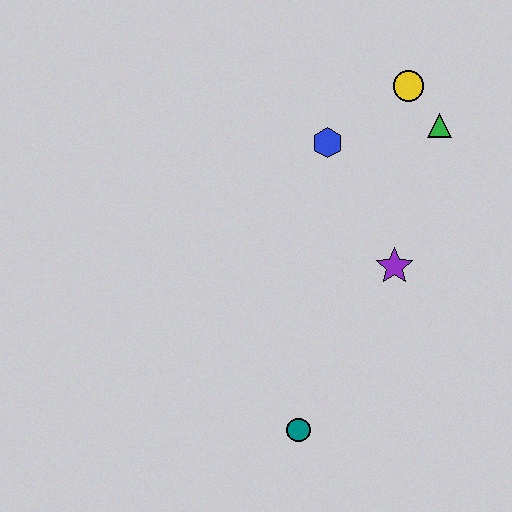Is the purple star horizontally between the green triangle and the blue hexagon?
Yes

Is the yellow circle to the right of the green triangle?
No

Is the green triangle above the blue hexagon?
Yes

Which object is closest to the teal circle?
The purple star is closest to the teal circle.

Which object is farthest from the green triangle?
The teal circle is farthest from the green triangle.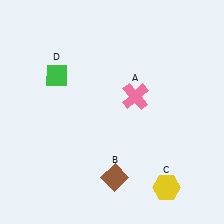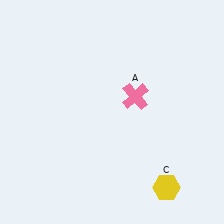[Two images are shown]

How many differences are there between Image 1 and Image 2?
There are 2 differences between the two images.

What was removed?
The green diamond (D), the brown diamond (B) were removed in Image 2.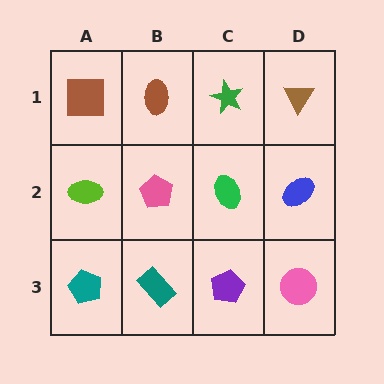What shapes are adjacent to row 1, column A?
A lime ellipse (row 2, column A), a brown ellipse (row 1, column B).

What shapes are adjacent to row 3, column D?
A blue ellipse (row 2, column D), a purple pentagon (row 3, column C).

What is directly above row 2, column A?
A brown square.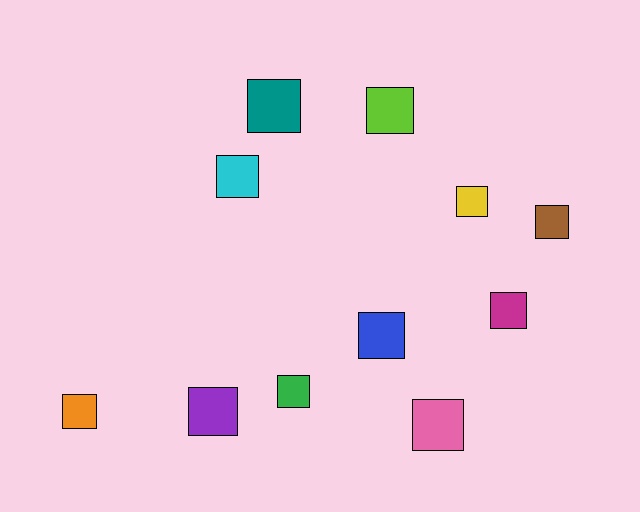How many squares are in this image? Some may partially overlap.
There are 11 squares.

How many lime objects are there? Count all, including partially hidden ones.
There is 1 lime object.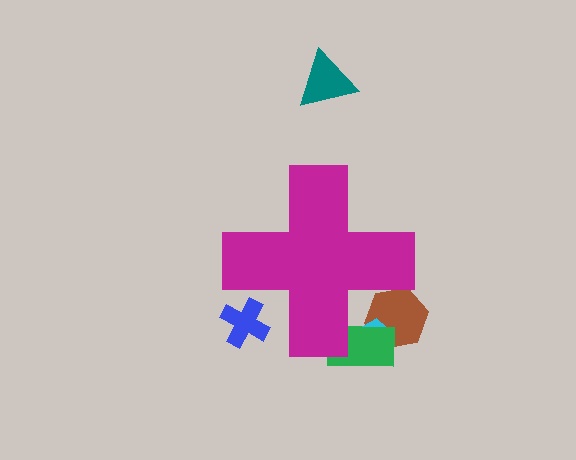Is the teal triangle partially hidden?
No, the teal triangle is fully visible.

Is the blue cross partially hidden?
Yes, the blue cross is partially hidden behind the magenta cross.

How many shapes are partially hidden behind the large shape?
4 shapes are partially hidden.